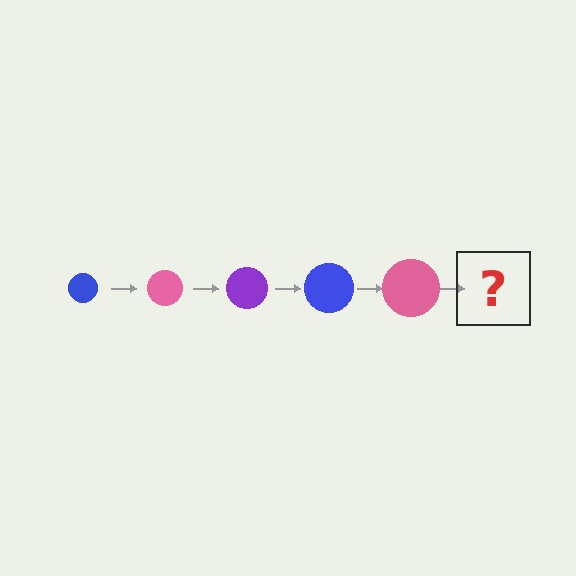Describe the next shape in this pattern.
It should be a purple circle, larger than the previous one.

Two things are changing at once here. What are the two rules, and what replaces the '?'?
The two rules are that the circle grows larger each step and the color cycles through blue, pink, and purple. The '?' should be a purple circle, larger than the previous one.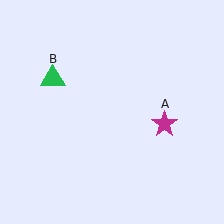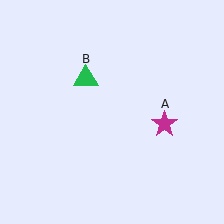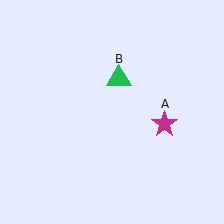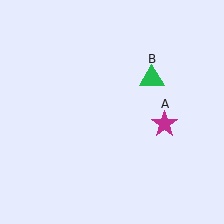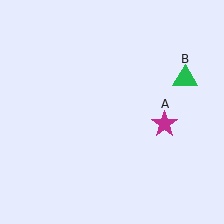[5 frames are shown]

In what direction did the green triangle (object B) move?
The green triangle (object B) moved right.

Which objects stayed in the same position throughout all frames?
Magenta star (object A) remained stationary.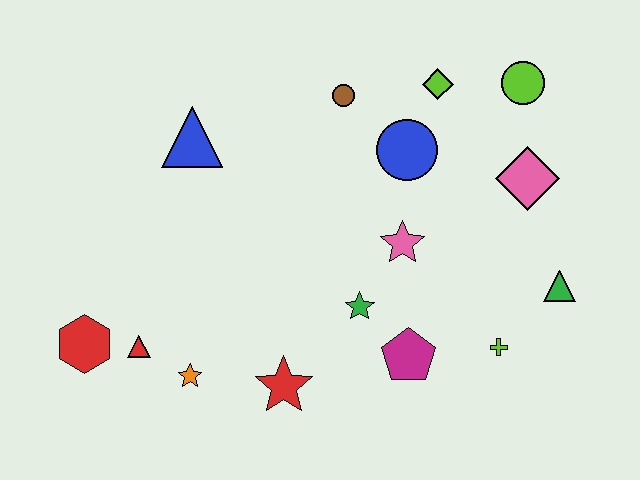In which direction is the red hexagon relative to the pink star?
The red hexagon is to the left of the pink star.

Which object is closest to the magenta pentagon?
The green star is closest to the magenta pentagon.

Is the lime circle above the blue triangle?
Yes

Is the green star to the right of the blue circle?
No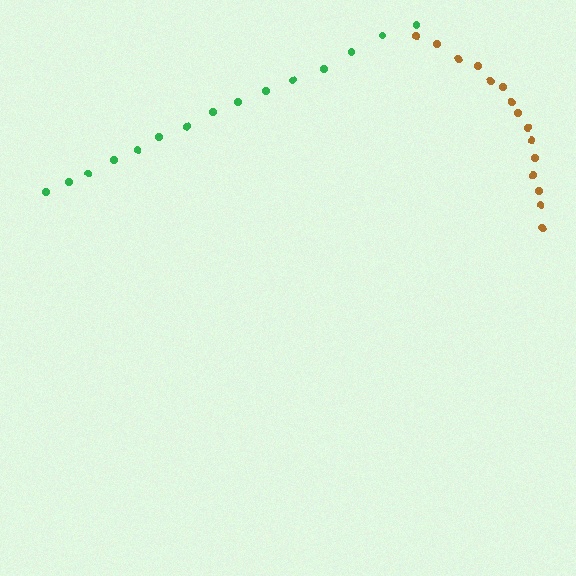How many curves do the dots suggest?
There are 2 distinct paths.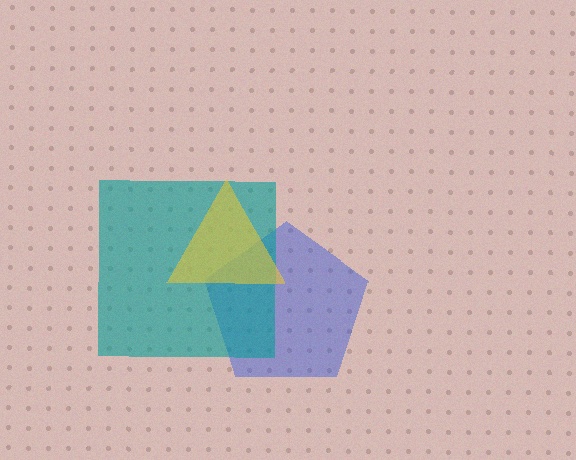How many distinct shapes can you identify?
There are 3 distinct shapes: a blue pentagon, a teal square, a yellow triangle.